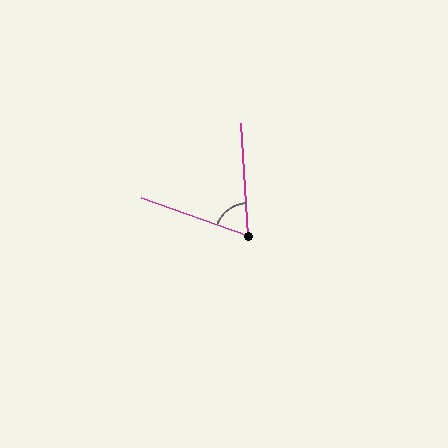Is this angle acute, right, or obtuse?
It is acute.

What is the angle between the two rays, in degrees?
Approximately 67 degrees.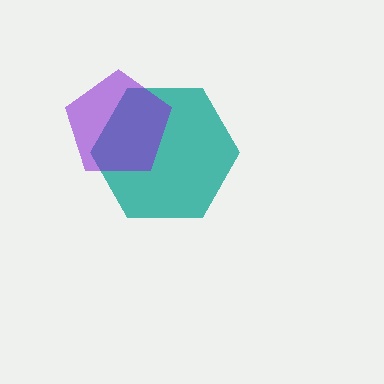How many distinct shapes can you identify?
There are 2 distinct shapes: a teal hexagon, a purple pentagon.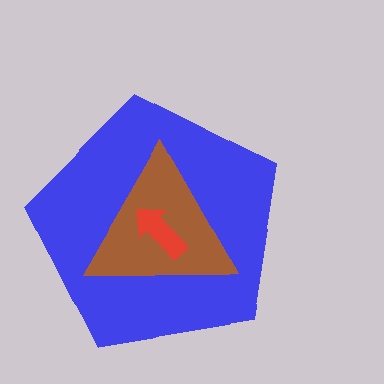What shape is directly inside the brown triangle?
The red arrow.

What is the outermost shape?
The blue pentagon.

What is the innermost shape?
The red arrow.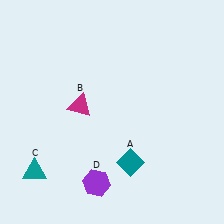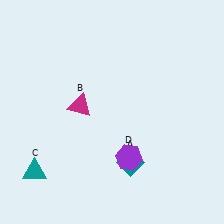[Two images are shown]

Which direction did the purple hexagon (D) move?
The purple hexagon (D) moved right.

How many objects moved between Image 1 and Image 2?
1 object moved between the two images.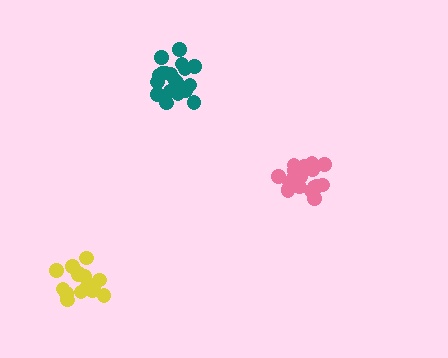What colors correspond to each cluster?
The clusters are colored: teal, pink, yellow.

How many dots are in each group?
Group 1: 20 dots, Group 2: 21 dots, Group 3: 16 dots (57 total).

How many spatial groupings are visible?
There are 3 spatial groupings.